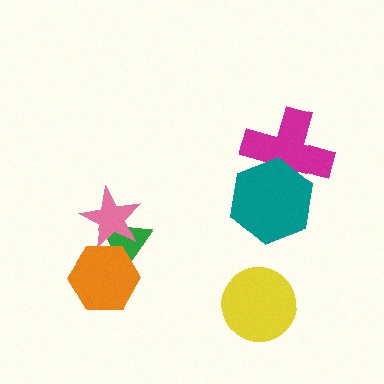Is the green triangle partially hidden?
Yes, it is partially covered by another shape.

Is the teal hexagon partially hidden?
No, no other shape covers it.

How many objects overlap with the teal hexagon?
1 object overlaps with the teal hexagon.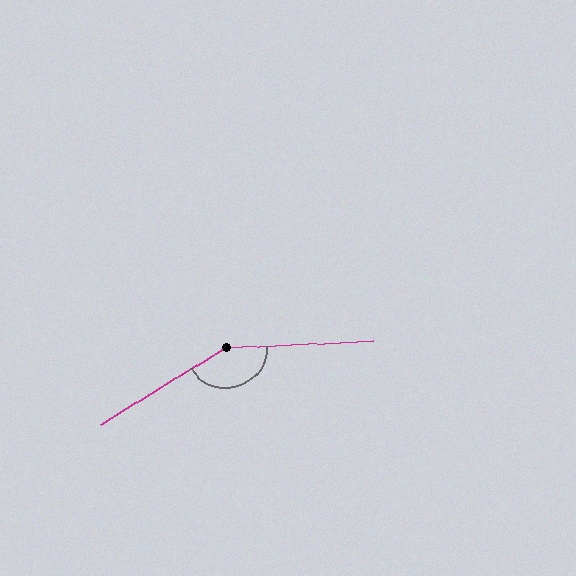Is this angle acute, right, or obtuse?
It is obtuse.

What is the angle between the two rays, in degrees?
Approximately 151 degrees.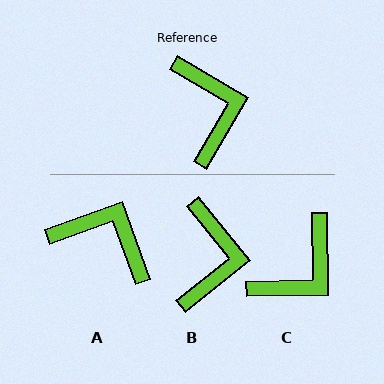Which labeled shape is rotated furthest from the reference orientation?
C, about 59 degrees away.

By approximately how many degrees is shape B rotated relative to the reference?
Approximately 21 degrees clockwise.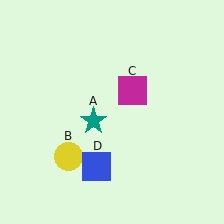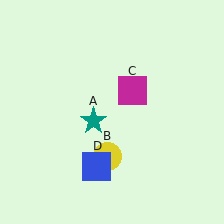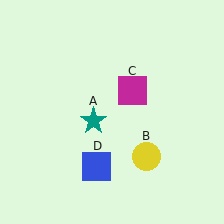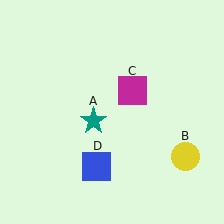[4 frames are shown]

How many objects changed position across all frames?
1 object changed position: yellow circle (object B).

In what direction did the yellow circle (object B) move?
The yellow circle (object B) moved right.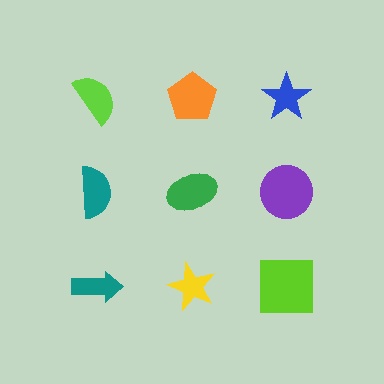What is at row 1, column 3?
A blue star.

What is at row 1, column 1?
A lime semicircle.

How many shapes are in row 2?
3 shapes.